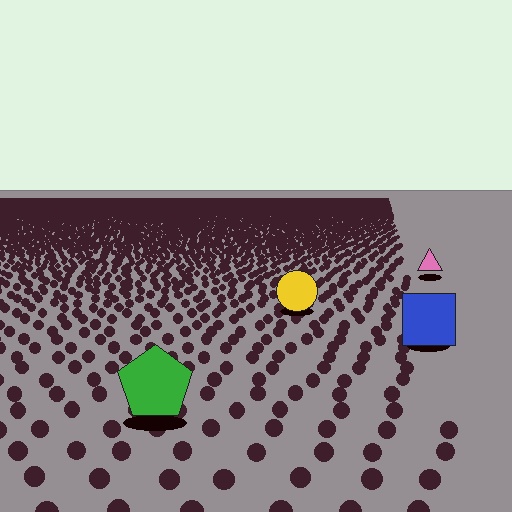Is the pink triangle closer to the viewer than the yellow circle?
No. The yellow circle is closer — you can tell from the texture gradient: the ground texture is coarser near it.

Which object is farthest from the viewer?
The pink triangle is farthest from the viewer. It appears smaller and the ground texture around it is denser.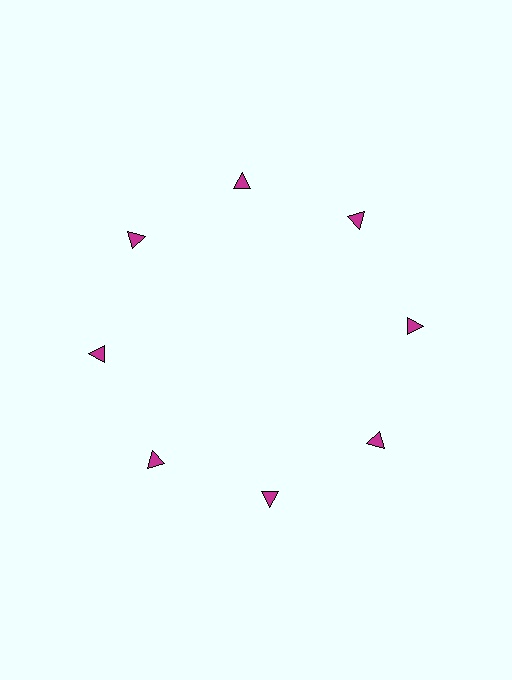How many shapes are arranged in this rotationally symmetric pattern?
There are 8 shapes, arranged in 8 groups of 1.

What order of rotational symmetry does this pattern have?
This pattern has 8-fold rotational symmetry.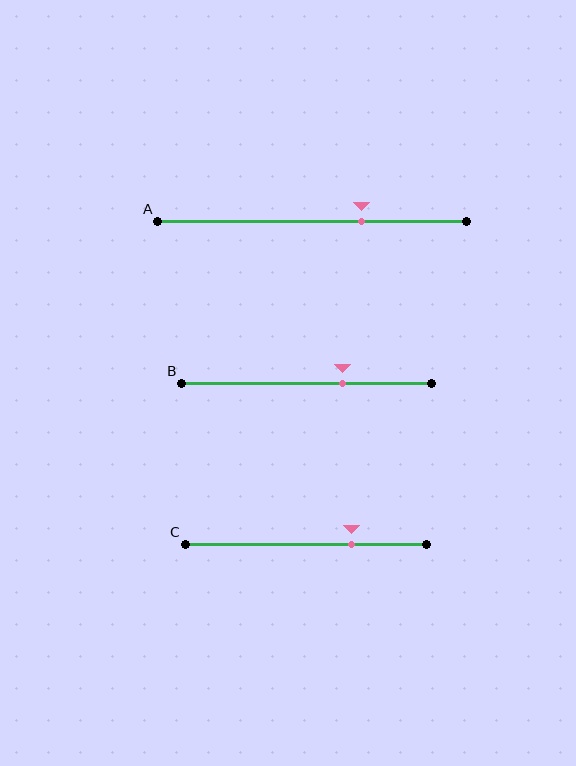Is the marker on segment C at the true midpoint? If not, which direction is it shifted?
No, the marker on segment C is shifted to the right by about 19% of the segment length.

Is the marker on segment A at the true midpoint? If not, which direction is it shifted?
No, the marker on segment A is shifted to the right by about 16% of the segment length.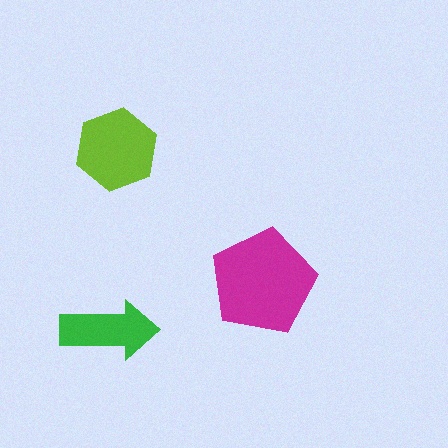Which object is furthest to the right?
The magenta pentagon is rightmost.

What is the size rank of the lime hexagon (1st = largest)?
2nd.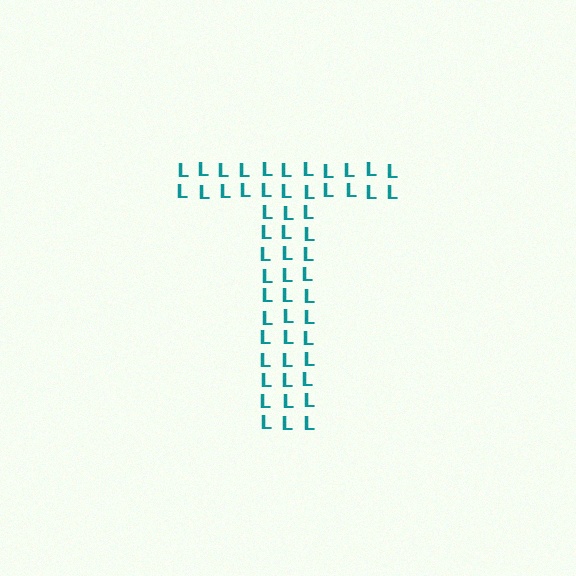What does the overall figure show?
The overall figure shows the letter T.